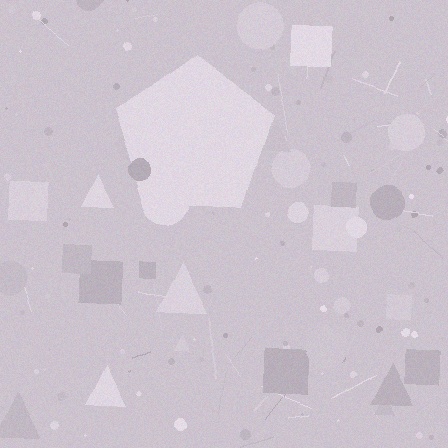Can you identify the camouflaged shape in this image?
The camouflaged shape is a pentagon.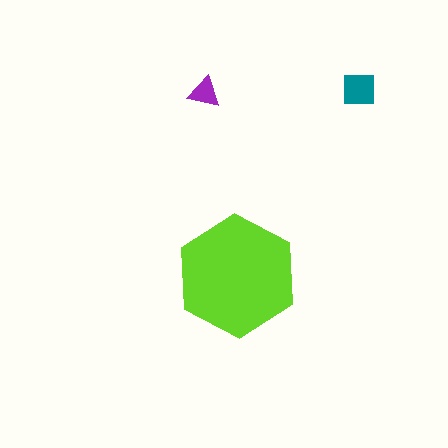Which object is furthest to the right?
The teal square is rightmost.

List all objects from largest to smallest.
The lime hexagon, the teal square, the purple triangle.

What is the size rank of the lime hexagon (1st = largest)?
1st.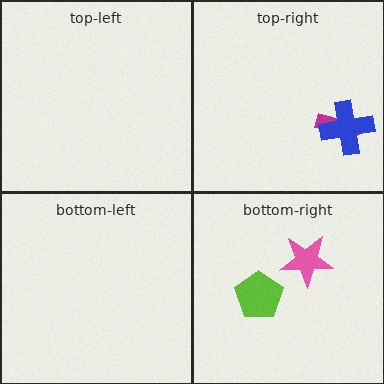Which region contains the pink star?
The bottom-right region.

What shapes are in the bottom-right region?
The pink star, the lime pentagon.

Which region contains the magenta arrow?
The top-right region.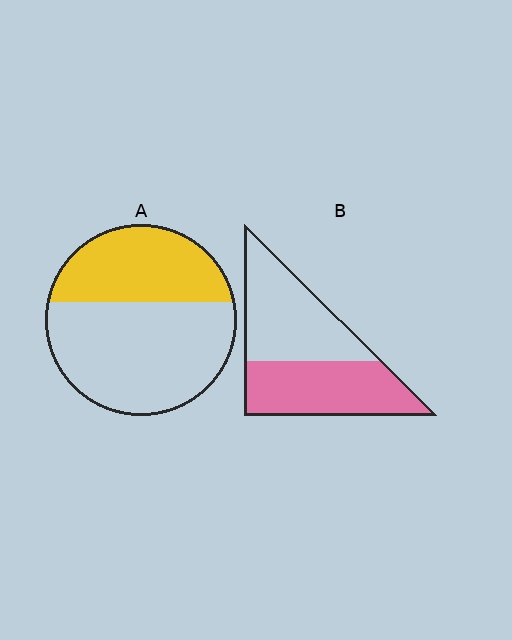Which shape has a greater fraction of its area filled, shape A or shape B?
Shape B.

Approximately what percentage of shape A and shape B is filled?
A is approximately 40% and B is approximately 50%.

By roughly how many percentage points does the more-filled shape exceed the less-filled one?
By roughly 10 percentage points (B over A).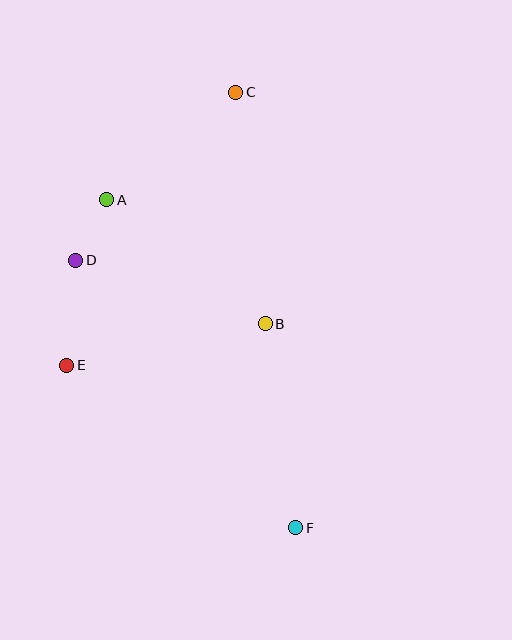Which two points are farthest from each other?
Points C and F are farthest from each other.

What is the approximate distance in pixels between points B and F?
The distance between B and F is approximately 206 pixels.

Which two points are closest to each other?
Points A and D are closest to each other.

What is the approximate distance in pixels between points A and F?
The distance between A and F is approximately 379 pixels.